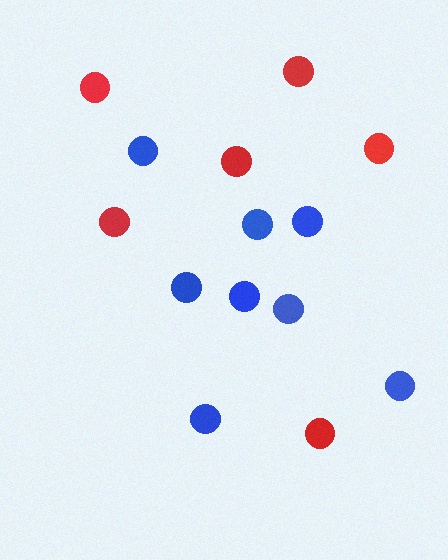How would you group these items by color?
There are 2 groups: one group of red circles (6) and one group of blue circles (8).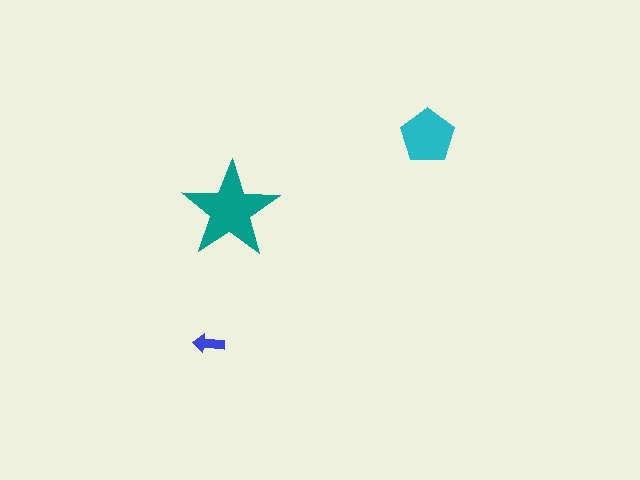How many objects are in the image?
There are 3 objects in the image.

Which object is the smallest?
The blue arrow.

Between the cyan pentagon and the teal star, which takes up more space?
The teal star.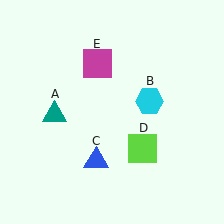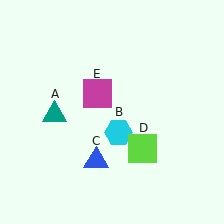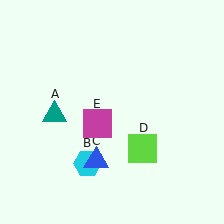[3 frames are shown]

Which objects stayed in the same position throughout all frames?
Teal triangle (object A) and blue triangle (object C) and lime square (object D) remained stationary.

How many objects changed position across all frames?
2 objects changed position: cyan hexagon (object B), magenta square (object E).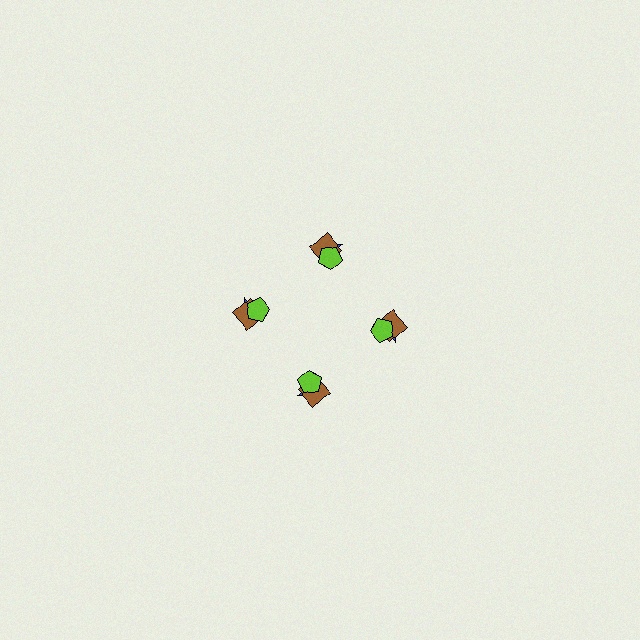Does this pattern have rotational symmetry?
Yes, this pattern has 4-fold rotational symmetry. It looks the same after rotating 90 degrees around the center.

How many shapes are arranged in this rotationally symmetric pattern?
There are 12 shapes, arranged in 4 groups of 3.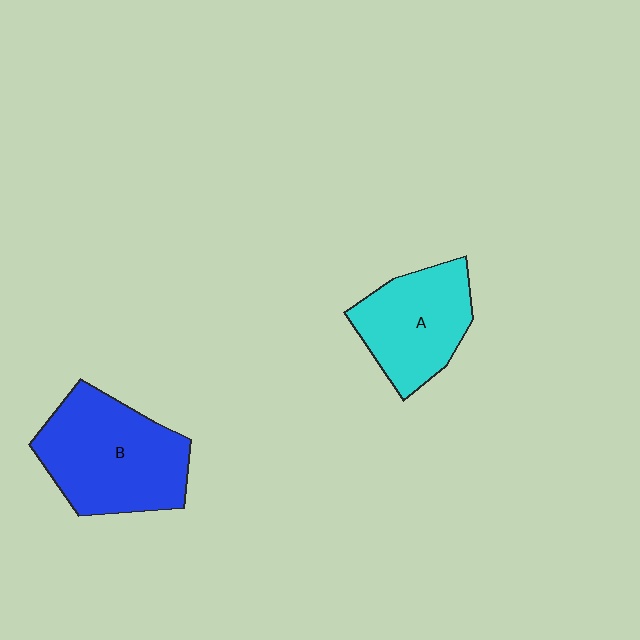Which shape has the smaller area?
Shape A (cyan).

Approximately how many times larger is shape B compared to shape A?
Approximately 1.3 times.